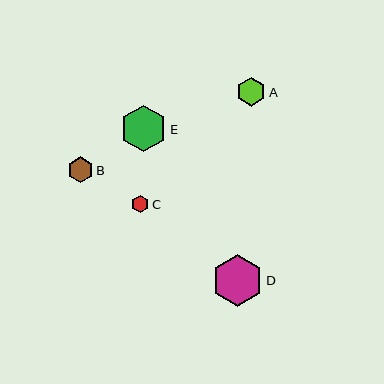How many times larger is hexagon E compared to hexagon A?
Hexagon E is approximately 1.6 times the size of hexagon A.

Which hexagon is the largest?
Hexagon D is the largest with a size of approximately 52 pixels.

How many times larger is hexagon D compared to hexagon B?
Hexagon D is approximately 2.0 times the size of hexagon B.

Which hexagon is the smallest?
Hexagon C is the smallest with a size of approximately 17 pixels.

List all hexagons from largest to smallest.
From largest to smallest: D, E, A, B, C.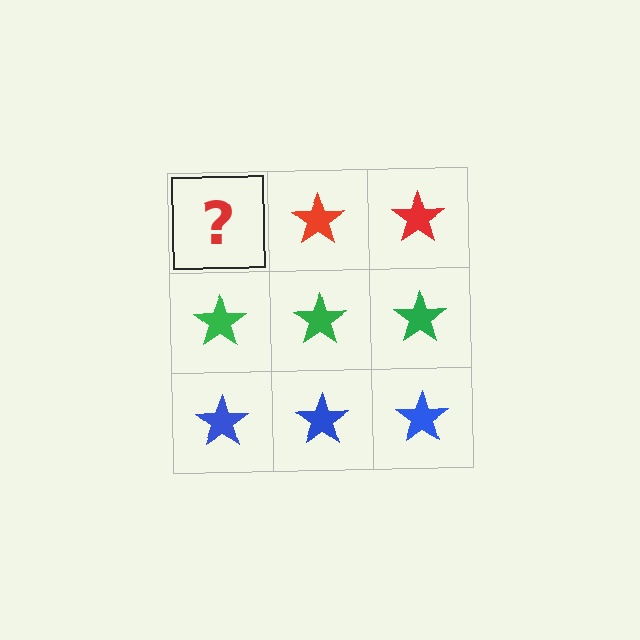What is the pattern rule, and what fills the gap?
The rule is that each row has a consistent color. The gap should be filled with a red star.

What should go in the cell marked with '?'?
The missing cell should contain a red star.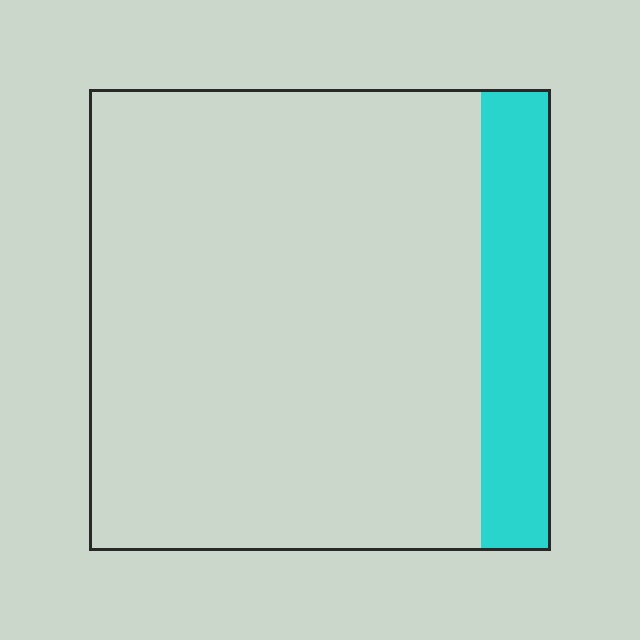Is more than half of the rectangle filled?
No.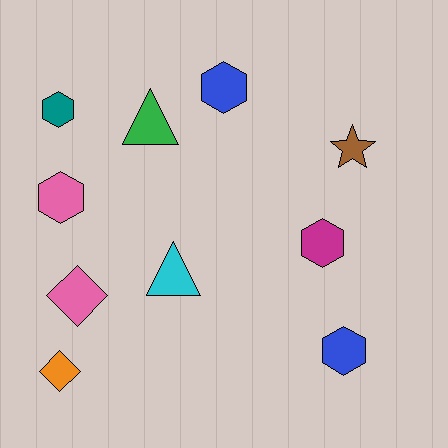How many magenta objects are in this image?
There is 1 magenta object.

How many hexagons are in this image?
There are 5 hexagons.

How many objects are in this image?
There are 10 objects.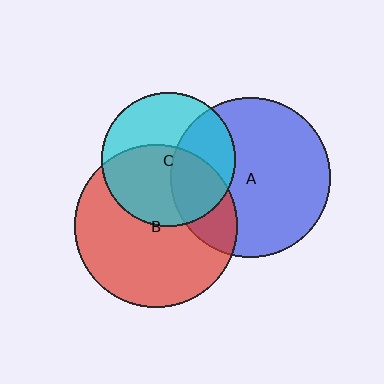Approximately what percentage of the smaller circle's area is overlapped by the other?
Approximately 55%.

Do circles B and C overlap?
Yes.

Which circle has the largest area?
Circle B (red).